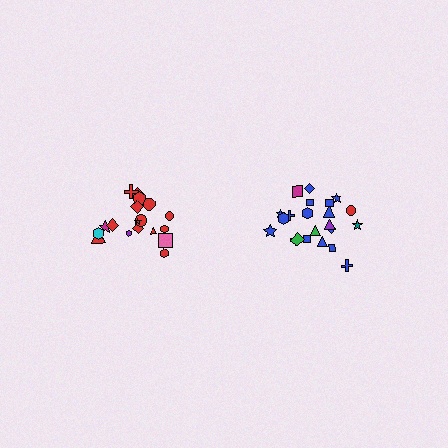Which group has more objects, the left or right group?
The right group.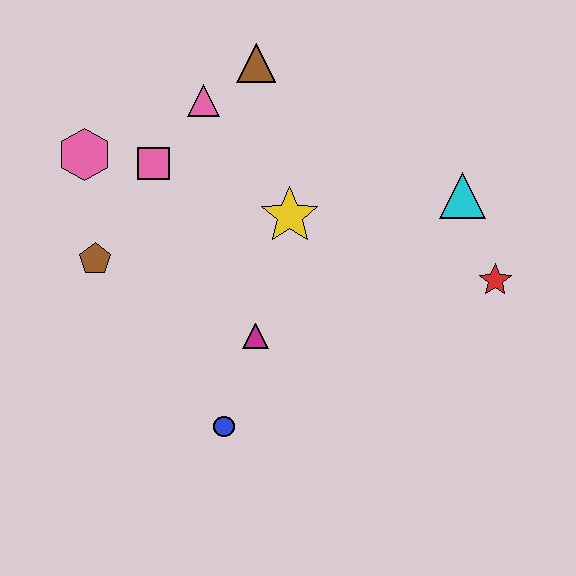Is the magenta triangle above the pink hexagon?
No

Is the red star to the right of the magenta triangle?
Yes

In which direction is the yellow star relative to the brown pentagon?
The yellow star is to the right of the brown pentagon.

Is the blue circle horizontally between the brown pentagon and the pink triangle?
No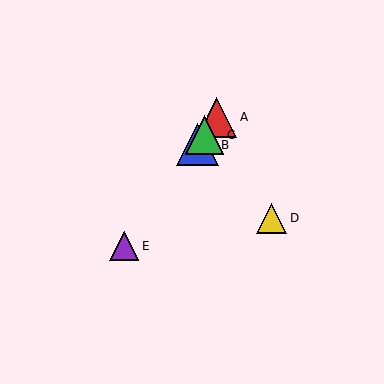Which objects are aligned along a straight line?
Objects A, B, C, E are aligned along a straight line.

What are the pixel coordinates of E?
Object E is at (124, 246).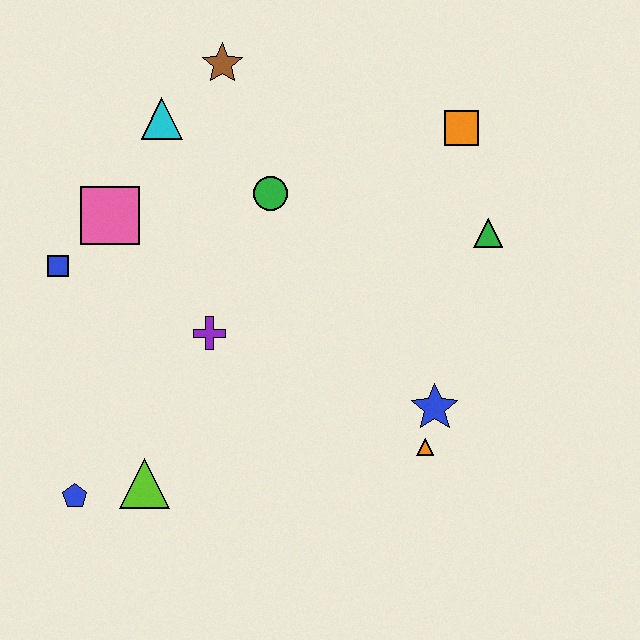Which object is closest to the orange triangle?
The blue star is closest to the orange triangle.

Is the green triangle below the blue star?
No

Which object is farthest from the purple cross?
The orange square is farthest from the purple cross.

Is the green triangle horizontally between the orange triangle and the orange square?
No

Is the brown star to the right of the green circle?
No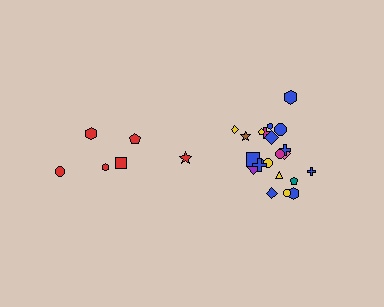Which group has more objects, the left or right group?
The right group.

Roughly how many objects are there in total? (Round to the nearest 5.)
Roughly 30 objects in total.